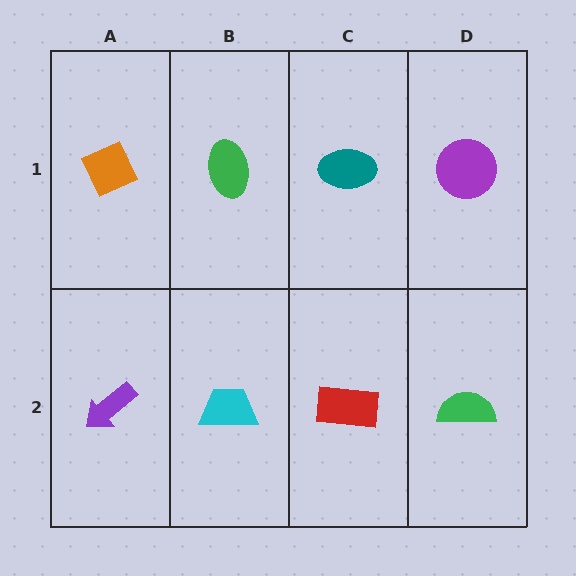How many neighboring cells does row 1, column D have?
2.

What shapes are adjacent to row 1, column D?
A green semicircle (row 2, column D), a teal ellipse (row 1, column C).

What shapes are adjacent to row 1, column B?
A cyan trapezoid (row 2, column B), an orange diamond (row 1, column A), a teal ellipse (row 1, column C).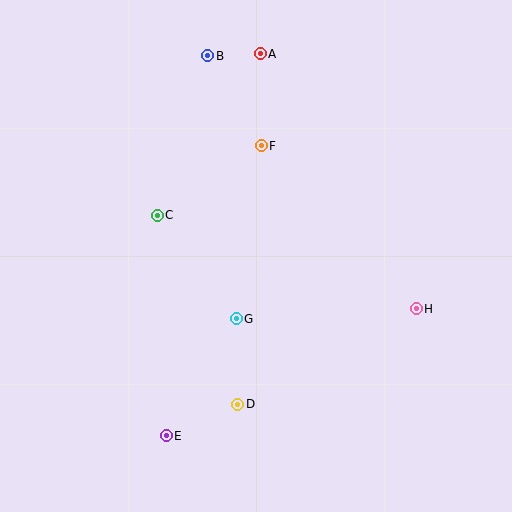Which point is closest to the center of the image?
Point G at (236, 319) is closest to the center.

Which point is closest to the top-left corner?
Point B is closest to the top-left corner.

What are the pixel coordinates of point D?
Point D is at (238, 404).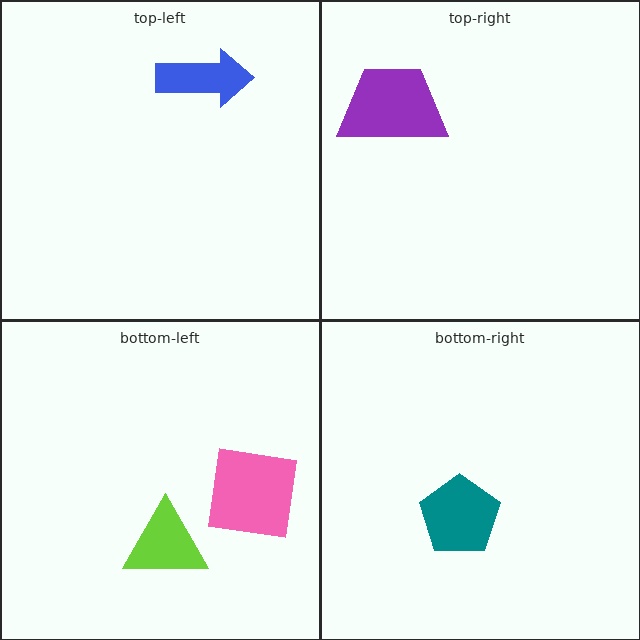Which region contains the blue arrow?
The top-left region.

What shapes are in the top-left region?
The blue arrow.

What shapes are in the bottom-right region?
The teal pentagon.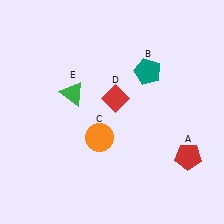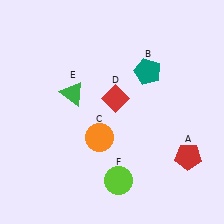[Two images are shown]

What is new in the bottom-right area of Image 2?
A lime circle (F) was added in the bottom-right area of Image 2.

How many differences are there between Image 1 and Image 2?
There is 1 difference between the two images.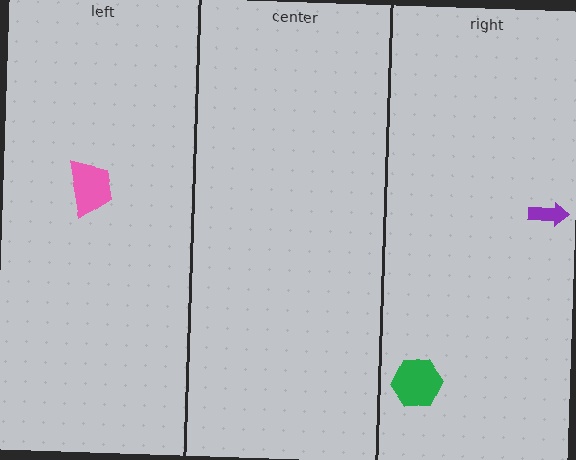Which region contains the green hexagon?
The right region.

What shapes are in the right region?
The green hexagon, the purple arrow.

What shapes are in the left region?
The pink trapezoid.